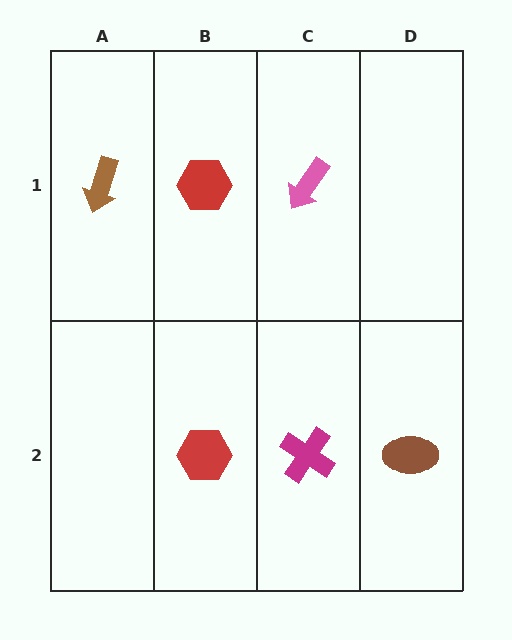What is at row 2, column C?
A magenta cross.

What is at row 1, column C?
A pink arrow.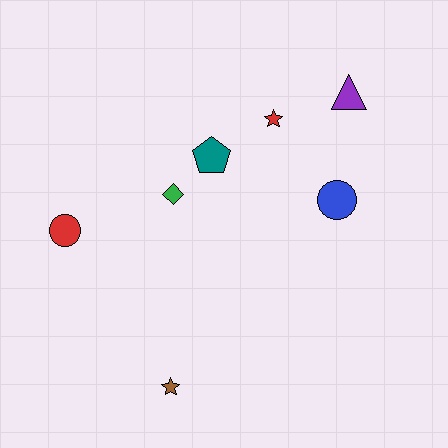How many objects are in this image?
There are 7 objects.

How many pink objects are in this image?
There are no pink objects.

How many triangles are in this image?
There is 1 triangle.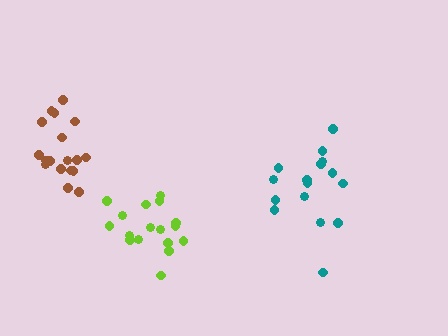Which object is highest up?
The brown cluster is topmost.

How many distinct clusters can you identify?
There are 3 distinct clusters.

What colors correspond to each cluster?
The clusters are colored: teal, lime, brown.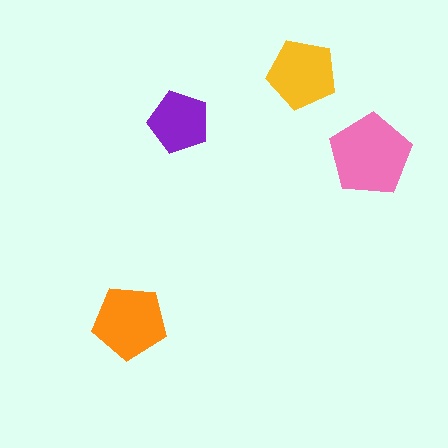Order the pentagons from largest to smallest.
the pink one, the orange one, the yellow one, the purple one.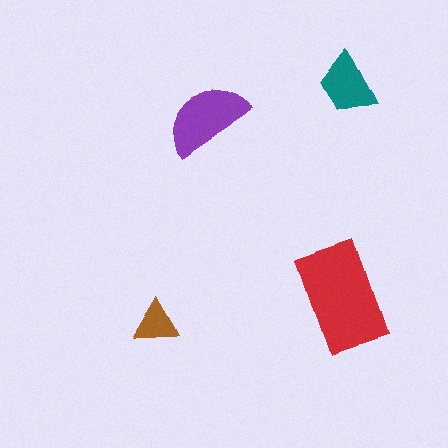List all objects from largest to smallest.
The red rectangle, the purple semicircle, the teal trapezoid, the brown triangle.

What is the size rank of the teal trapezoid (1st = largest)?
3rd.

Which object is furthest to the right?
The teal trapezoid is rightmost.